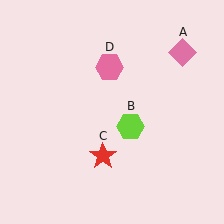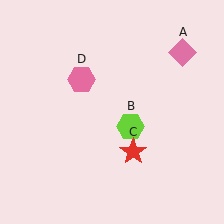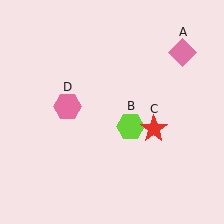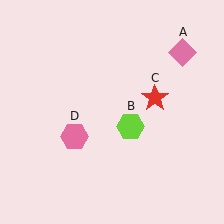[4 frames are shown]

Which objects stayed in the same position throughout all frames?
Pink diamond (object A) and lime hexagon (object B) remained stationary.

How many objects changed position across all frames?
2 objects changed position: red star (object C), pink hexagon (object D).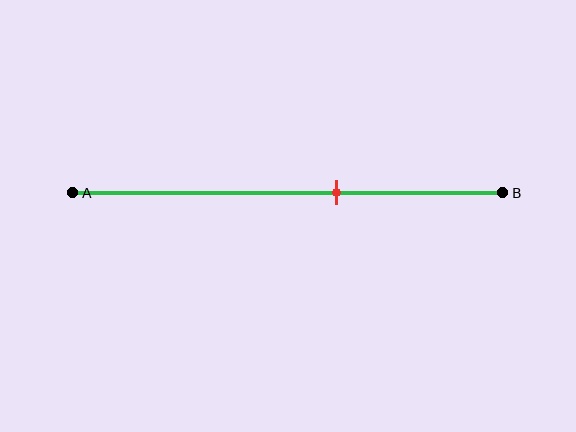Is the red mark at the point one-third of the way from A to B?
No, the mark is at about 60% from A, not at the 33% one-third point.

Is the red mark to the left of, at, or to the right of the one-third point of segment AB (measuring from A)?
The red mark is to the right of the one-third point of segment AB.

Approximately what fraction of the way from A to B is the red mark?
The red mark is approximately 60% of the way from A to B.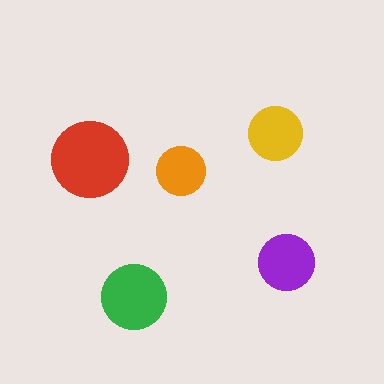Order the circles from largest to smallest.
the red one, the green one, the purple one, the yellow one, the orange one.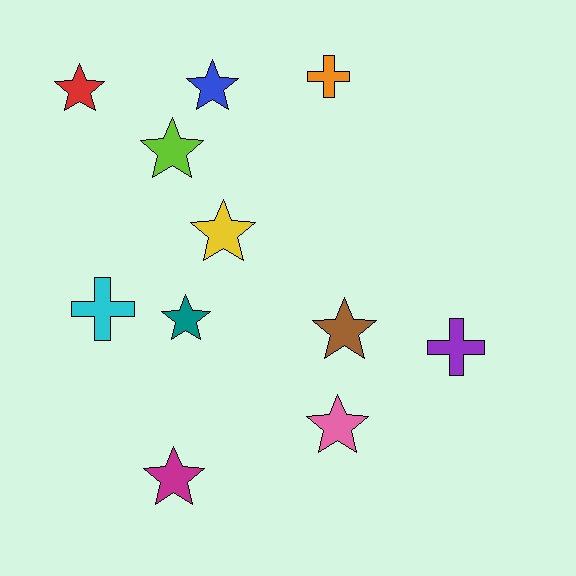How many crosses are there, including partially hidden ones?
There are 3 crosses.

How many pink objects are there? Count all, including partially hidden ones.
There is 1 pink object.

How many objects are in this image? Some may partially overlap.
There are 11 objects.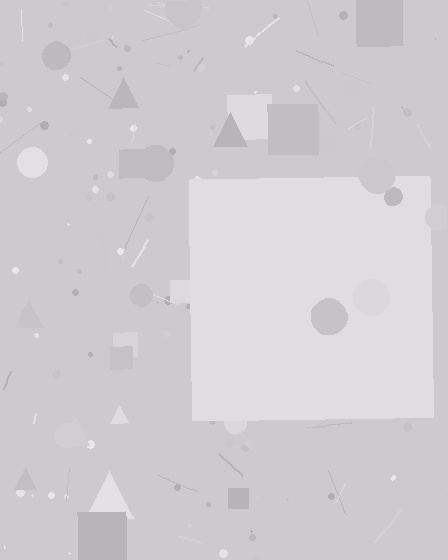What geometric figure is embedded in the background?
A square is embedded in the background.